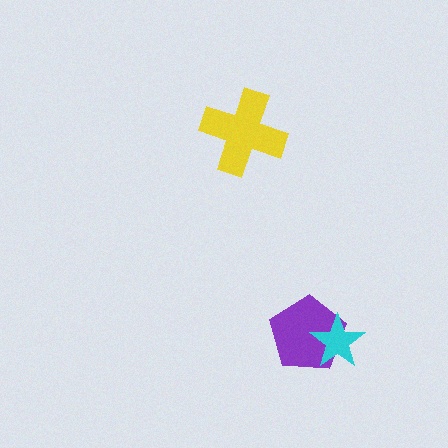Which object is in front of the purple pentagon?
The cyan star is in front of the purple pentagon.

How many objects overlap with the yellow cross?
0 objects overlap with the yellow cross.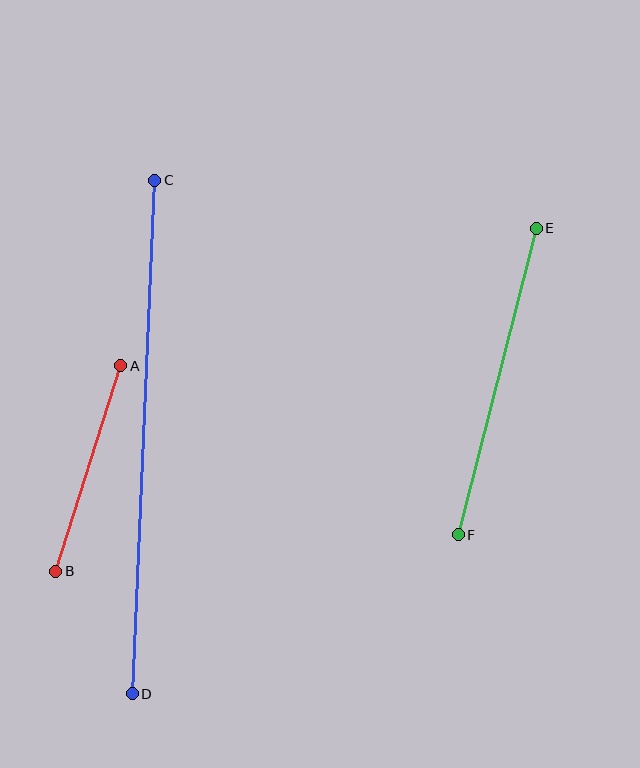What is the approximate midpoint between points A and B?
The midpoint is at approximately (88, 468) pixels.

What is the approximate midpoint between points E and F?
The midpoint is at approximately (497, 381) pixels.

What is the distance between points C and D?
The distance is approximately 514 pixels.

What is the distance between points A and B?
The distance is approximately 216 pixels.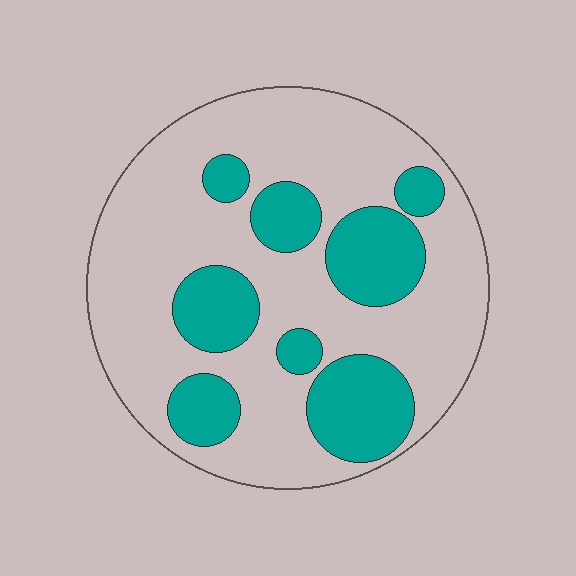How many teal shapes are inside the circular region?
8.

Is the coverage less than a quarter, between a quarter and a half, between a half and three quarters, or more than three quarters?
Between a quarter and a half.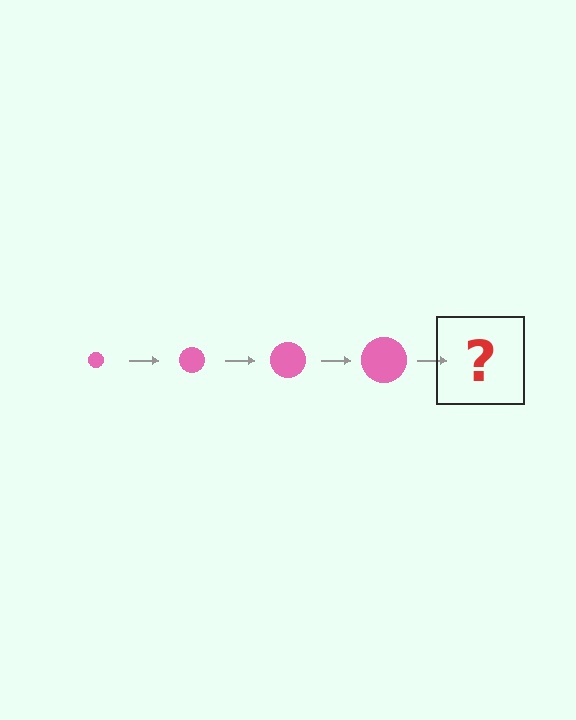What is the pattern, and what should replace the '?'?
The pattern is that the circle gets progressively larger each step. The '?' should be a pink circle, larger than the previous one.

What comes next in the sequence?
The next element should be a pink circle, larger than the previous one.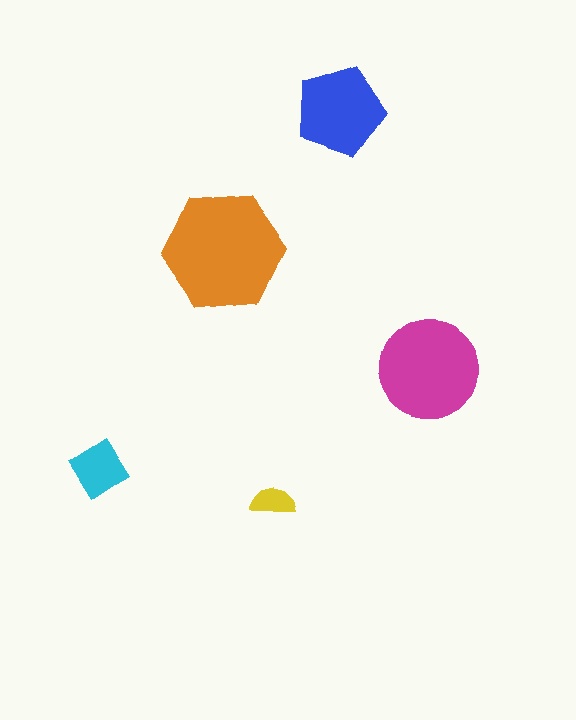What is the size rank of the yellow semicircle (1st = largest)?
5th.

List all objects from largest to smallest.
The orange hexagon, the magenta circle, the blue pentagon, the cyan diamond, the yellow semicircle.